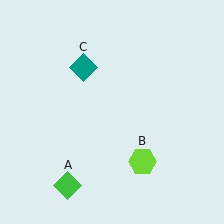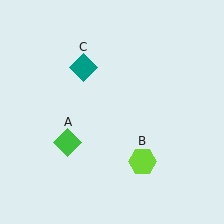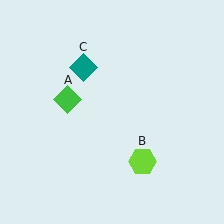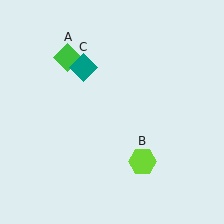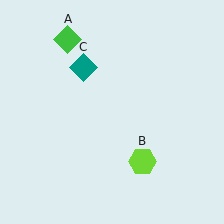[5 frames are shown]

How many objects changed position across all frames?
1 object changed position: green diamond (object A).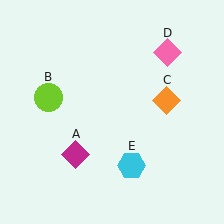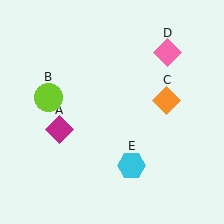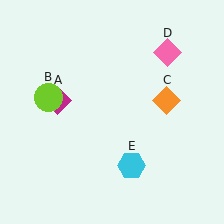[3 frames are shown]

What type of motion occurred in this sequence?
The magenta diamond (object A) rotated clockwise around the center of the scene.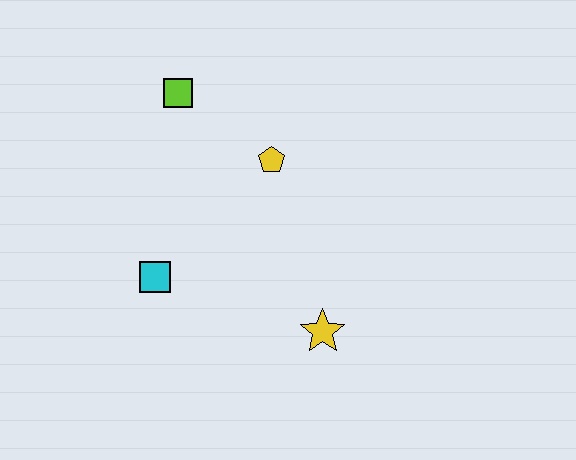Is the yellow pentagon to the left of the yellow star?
Yes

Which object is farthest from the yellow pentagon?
The yellow star is farthest from the yellow pentagon.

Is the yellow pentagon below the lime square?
Yes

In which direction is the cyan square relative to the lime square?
The cyan square is below the lime square.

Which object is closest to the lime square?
The yellow pentagon is closest to the lime square.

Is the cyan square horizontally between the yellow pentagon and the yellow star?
No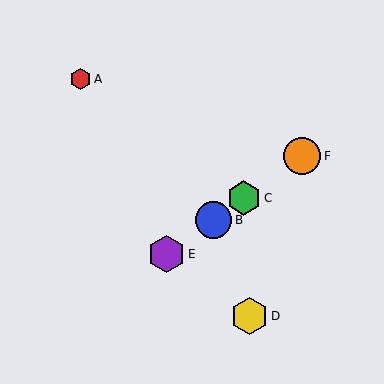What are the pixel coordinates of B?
Object B is at (213, 220).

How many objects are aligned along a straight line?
4 objects (B, C, E, F) are aligned along a straight line.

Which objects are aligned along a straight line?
Objects B, C, E, F are aligned along a straight line.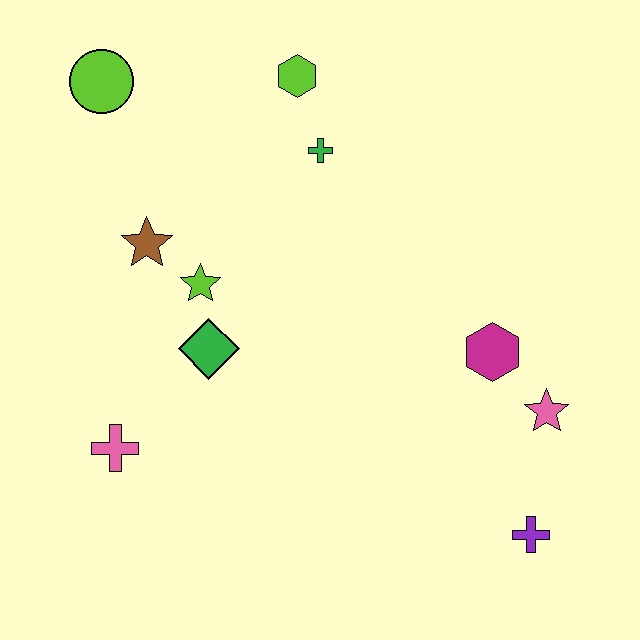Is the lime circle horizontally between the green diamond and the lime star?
No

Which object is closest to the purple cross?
The pink star is closest to the purple cross.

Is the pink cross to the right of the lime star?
No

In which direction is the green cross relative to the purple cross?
The green cross is above the purple cross.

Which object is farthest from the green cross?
The purple cross is farthest from the green cross.